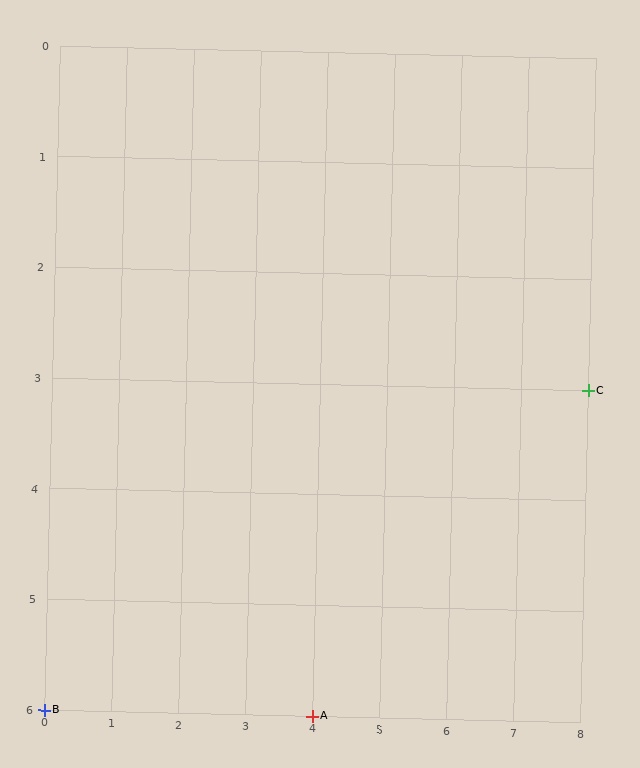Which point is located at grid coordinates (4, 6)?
Point A is at (4, 6).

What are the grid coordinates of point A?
Point A is at grid coordinates (4, 6).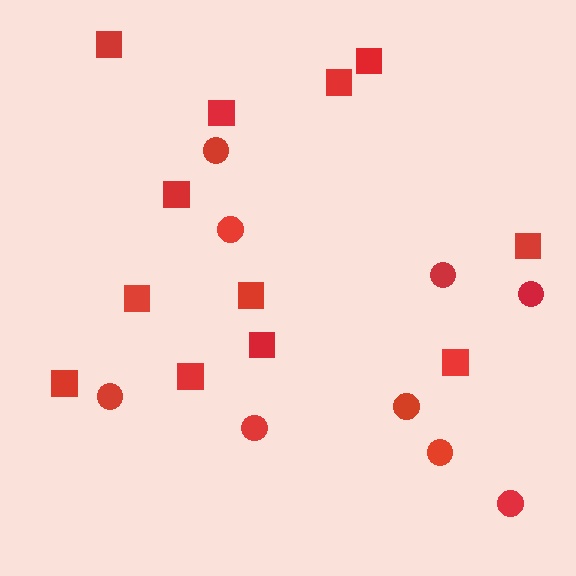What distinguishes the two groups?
There are 2 groups: one group of squares (12) and one group of circles (9).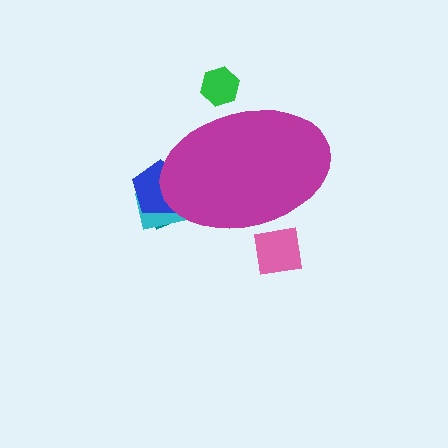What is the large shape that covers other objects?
A magenta ellipse.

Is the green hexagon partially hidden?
Yes, the green hexagon is partially hidden behind the magenta ellipse.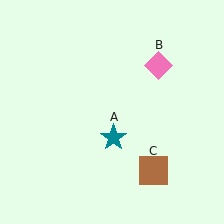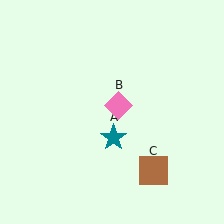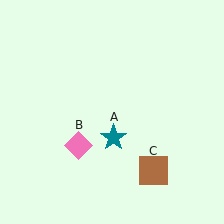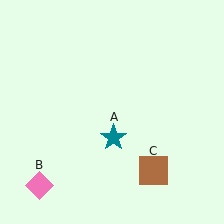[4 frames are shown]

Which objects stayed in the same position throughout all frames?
Teal star (object A) and brown square (object C) remained stationary.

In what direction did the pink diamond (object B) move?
The pink diamond (object B) moved down and to the left.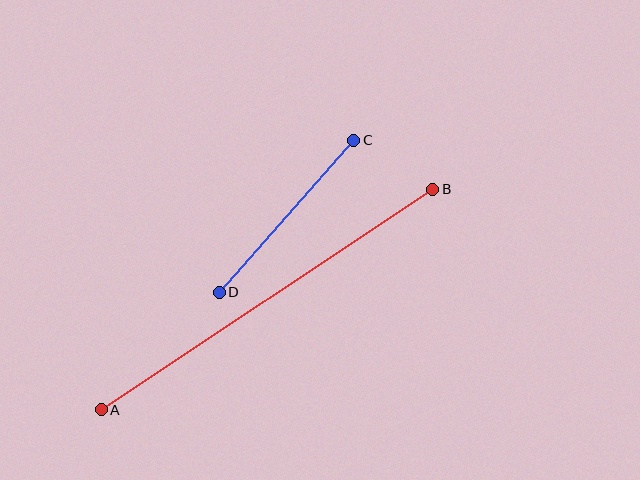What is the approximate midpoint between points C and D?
The midpoint is at approximately (286, 216) pixels.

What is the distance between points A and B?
The distance is approximately 398 pixels.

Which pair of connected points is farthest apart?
Points A and B are farthest apart.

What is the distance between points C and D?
The distance is approximately 203 pixels.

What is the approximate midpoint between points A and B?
The midpoint is at approximately (267, 300) pixels.